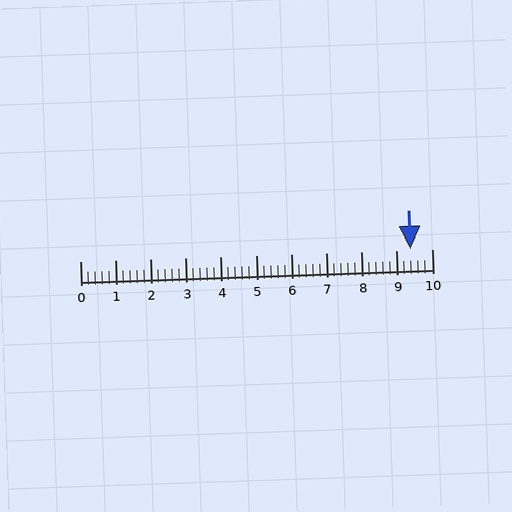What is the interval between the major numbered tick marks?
The major tick marks are spaced 1 units apart.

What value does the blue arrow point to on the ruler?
The blue arrow points to approximately 9.4.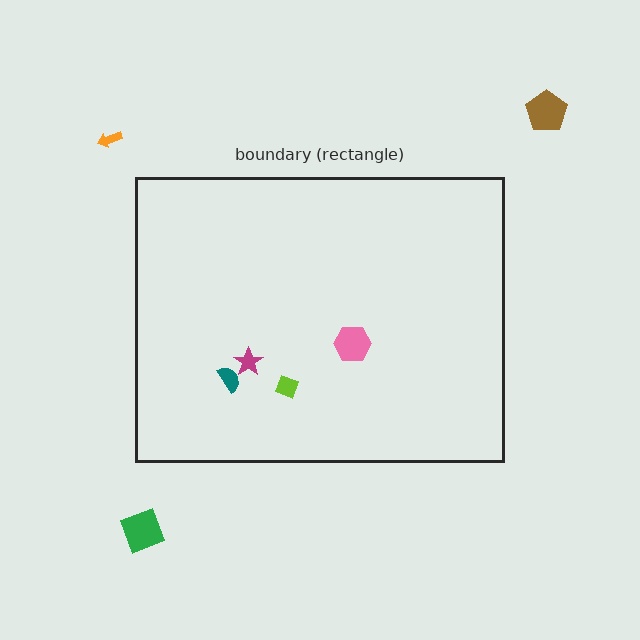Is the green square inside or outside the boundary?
Outside.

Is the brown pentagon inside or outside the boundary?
Outside.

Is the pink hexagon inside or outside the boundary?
Inside.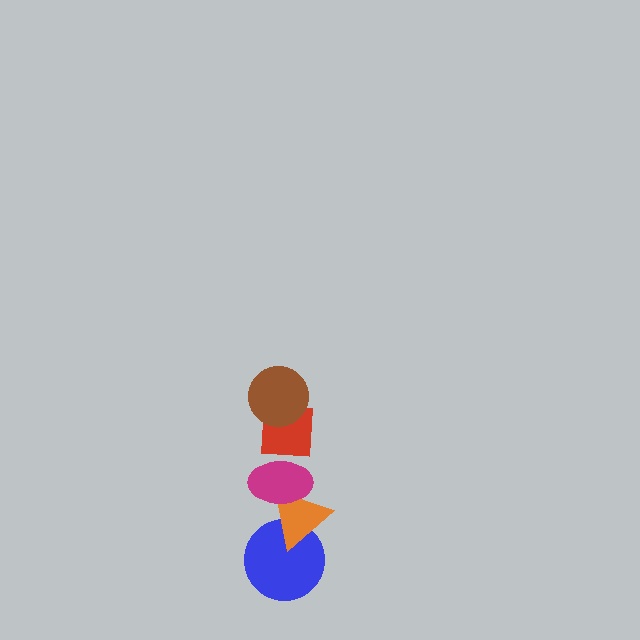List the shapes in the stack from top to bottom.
From top to bottom: the brown circle, the red square, the magenta ellipse, the orange triangle, the blue circle.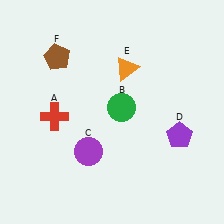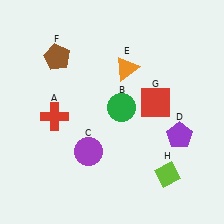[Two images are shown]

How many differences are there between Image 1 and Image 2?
There are 2 differences between the two images.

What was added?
A red square (G), a lime diamond (H) were added in Image 2.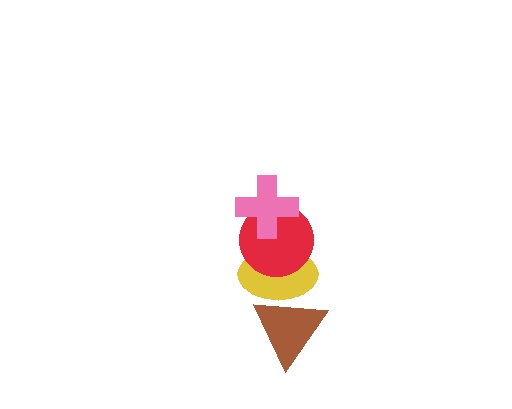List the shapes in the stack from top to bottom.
From top to bottom: the pink cross, the red circle, the yellow ellipse, the brown triangle.